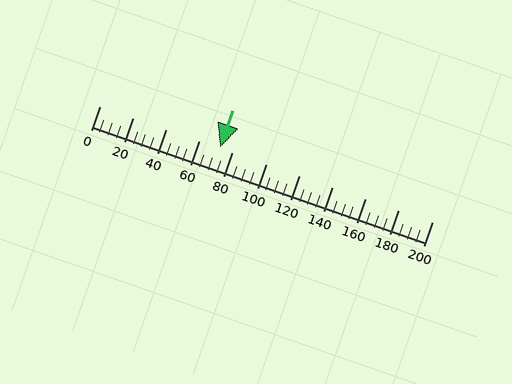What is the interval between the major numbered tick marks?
The major tick marks are spaced 20 units apart.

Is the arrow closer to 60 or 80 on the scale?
The arrow is closer to 80.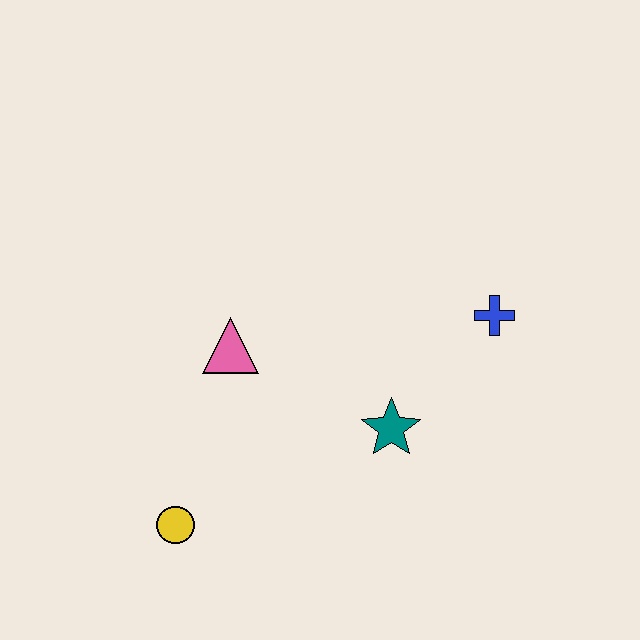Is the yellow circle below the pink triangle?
Yes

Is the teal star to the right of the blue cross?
No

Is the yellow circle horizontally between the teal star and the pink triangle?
No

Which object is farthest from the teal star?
The yellow circle is farthest from the teal star.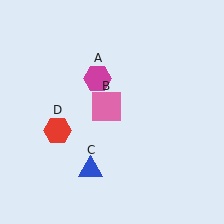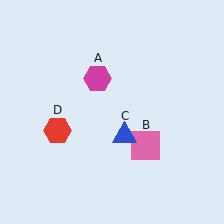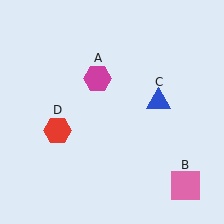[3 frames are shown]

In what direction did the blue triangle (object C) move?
The blue triangle (object C) moved up and to the right.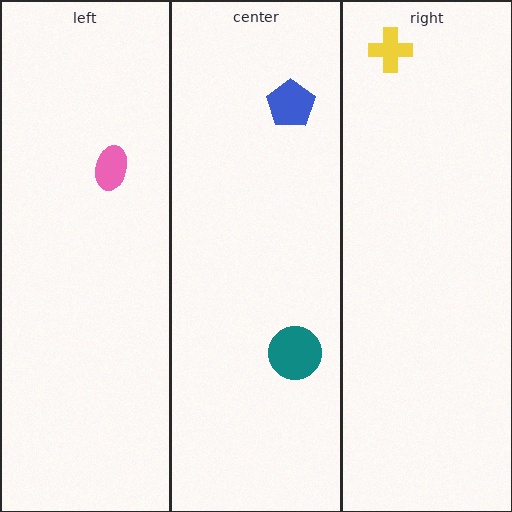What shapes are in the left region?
The pink ellipse.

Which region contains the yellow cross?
The right region.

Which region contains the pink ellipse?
The left region.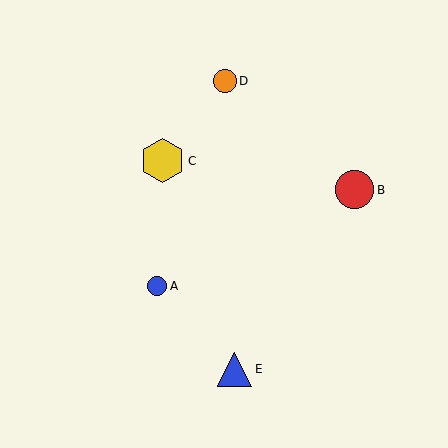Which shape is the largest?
The yellow hexagon (labeled C) is the largest.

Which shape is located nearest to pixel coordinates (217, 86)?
The orange circle (labeled D) at (225, 81) is nearest to that location.